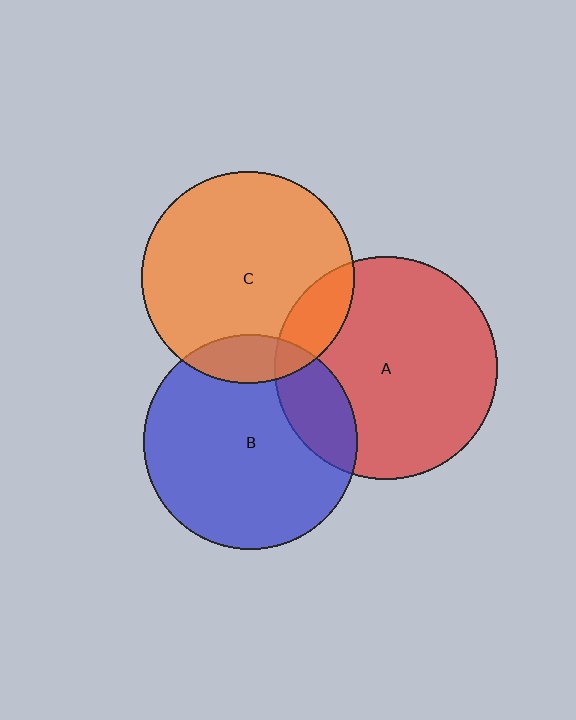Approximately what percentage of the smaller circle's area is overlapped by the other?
Approximately 20%.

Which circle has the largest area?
Circle A (red).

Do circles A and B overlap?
Yes.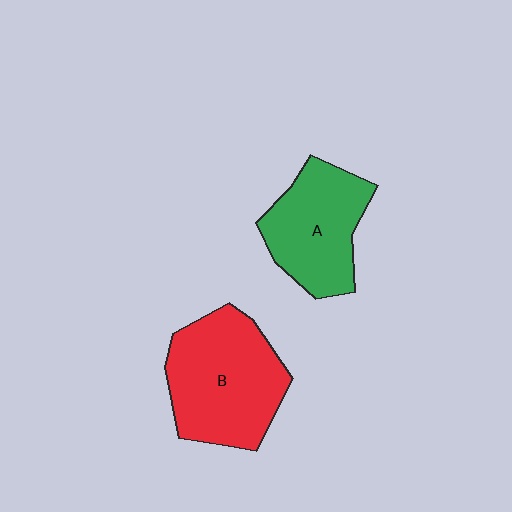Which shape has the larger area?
Shape B (red).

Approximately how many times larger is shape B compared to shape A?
Approximately 1.3 times.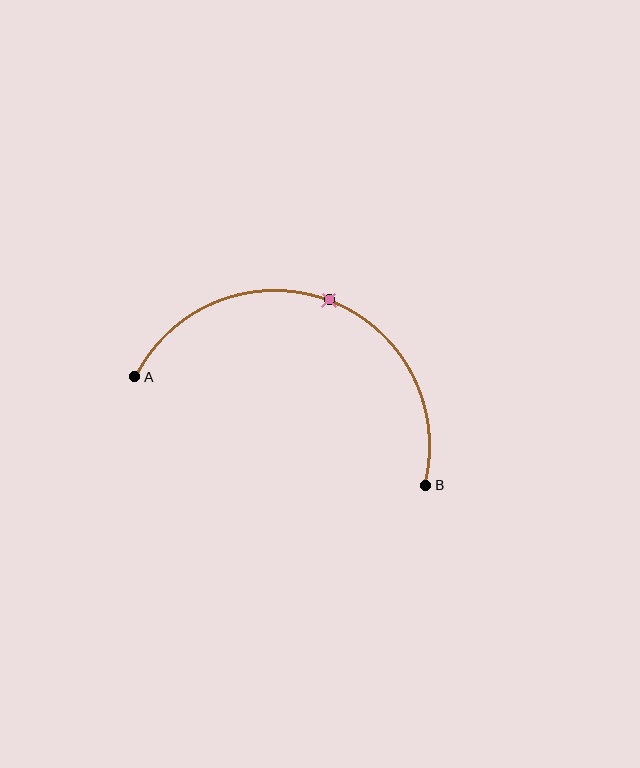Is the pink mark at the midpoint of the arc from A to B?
Yes. The pink mark lies on the arc at equal arc-length from both A and B — it is the arc midpoint.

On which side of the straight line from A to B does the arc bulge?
The arc bulges above the straight line connecting A and B.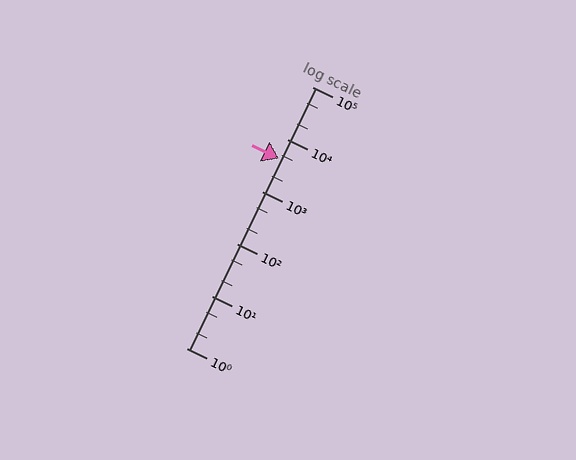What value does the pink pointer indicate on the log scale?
The pointer indicates approximately 4300.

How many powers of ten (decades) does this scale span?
The scale spans 5 decades, from 1 to 100000.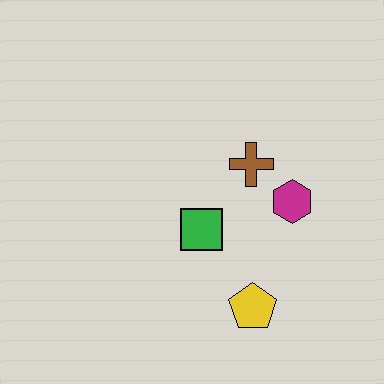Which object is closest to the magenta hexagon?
The brown cross is closest to the magenta hexagon.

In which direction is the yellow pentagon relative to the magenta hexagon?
The yellow pentagon is below the magenta hexagon.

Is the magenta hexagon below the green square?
No